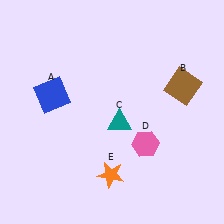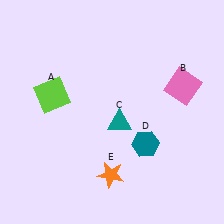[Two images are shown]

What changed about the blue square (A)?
In Image 1, A is blue. In Image 2, it changed to lime.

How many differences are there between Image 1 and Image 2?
There are 3 differences between the two images.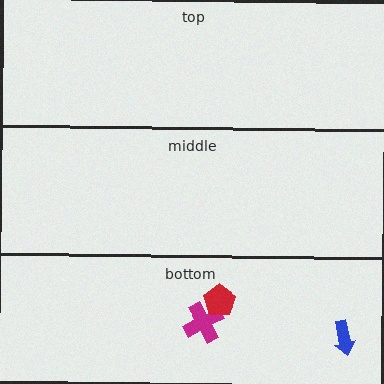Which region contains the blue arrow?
The bottom region.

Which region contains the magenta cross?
The bottom region.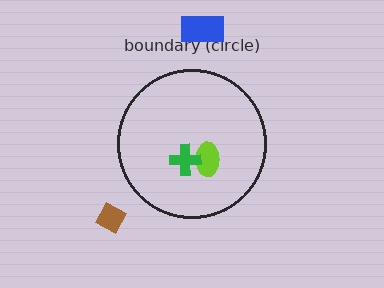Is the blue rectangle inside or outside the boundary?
Outside.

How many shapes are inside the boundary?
2 inside, 2 outside.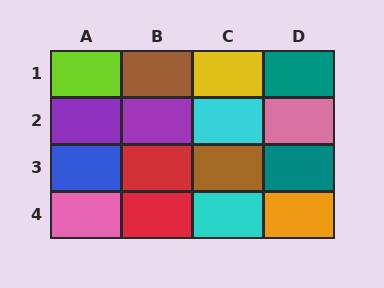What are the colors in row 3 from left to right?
Blue, red, brown, teal.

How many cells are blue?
1 cell is blue.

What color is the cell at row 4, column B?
Red.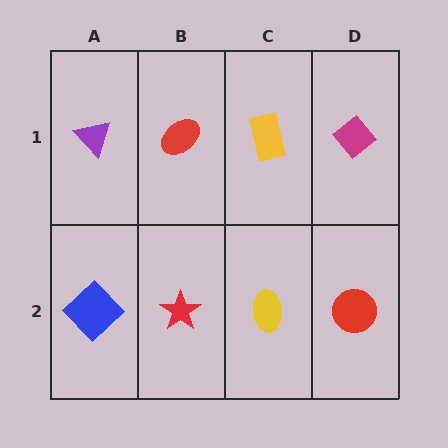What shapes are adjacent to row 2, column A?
A purple triangle (row 1, column A), a red star (row 2, column B).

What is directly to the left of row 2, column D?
A yellow ellipse.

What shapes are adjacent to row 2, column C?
A yellow rectangle (row 1, column C), a red star (row 2, column B), a red circle (row 2, column D).